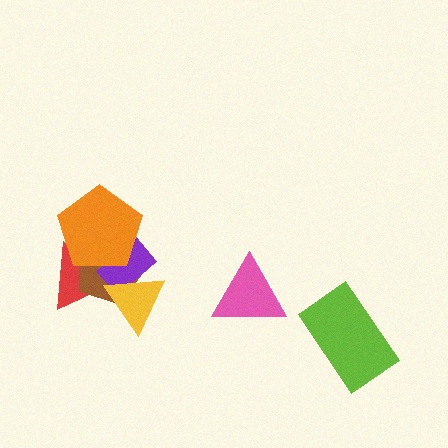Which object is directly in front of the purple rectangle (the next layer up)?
The yellow triangle is directly in front of the purple rectangle.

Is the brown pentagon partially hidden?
Yes, it is partially covered by another shape.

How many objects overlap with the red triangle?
4 objects overlap with the red triangle.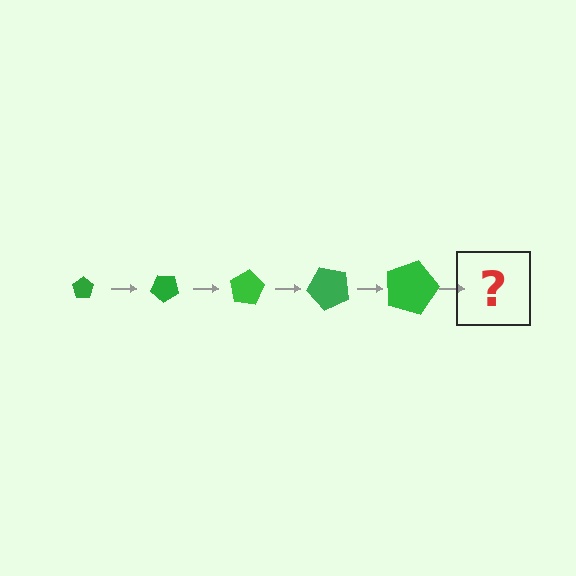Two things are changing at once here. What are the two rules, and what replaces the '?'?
The two rules are that the pentagon grows larger each step and it rotates 40 degrees each step. The '?' should be a pentagon, larger than the previous one and rotated 200 degrees from the start.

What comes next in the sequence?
The next element should be a pentagon, larger than the previous one and rotated 200 degrees from the start.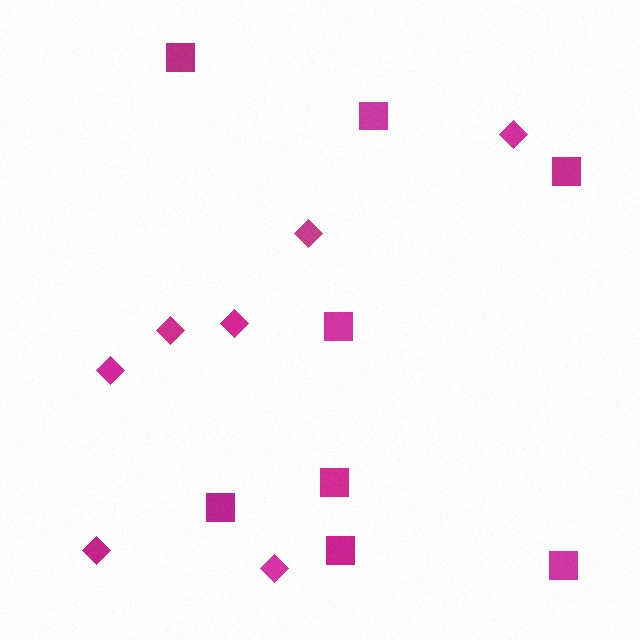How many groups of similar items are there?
There are 2 groups: one group of squares (8) and one group of diamonds (7).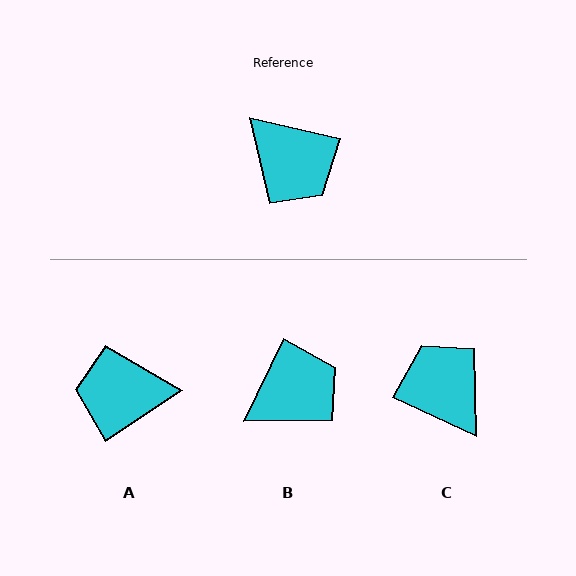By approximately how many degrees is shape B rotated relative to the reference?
Approximately 78 degrees counter-clockwise.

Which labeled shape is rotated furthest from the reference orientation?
C, about 168 degrees away.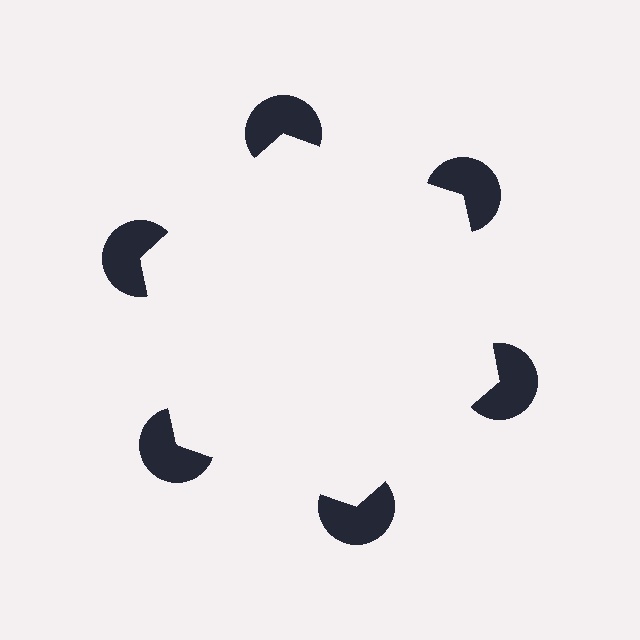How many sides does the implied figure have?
6 sides.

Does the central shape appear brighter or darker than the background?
It typically appears slightly brighter than the background, even though no actual brightness change is drawn.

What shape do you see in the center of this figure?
An illusory hexagon — its edges are inferred from the aligned wedge cuts in the pac-man discs, not physically drawn.